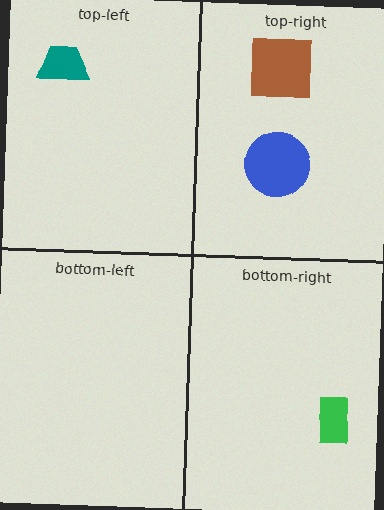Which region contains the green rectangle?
The bottom-right region.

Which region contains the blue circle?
The top-right region.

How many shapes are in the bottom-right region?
1.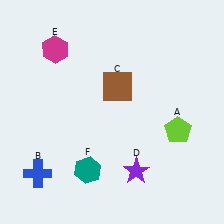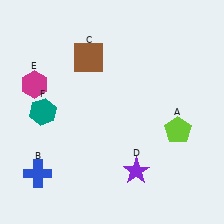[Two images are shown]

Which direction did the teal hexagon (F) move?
The teal hexagon (F) moved up.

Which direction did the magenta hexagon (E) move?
The magenta hexagon (E) moved down.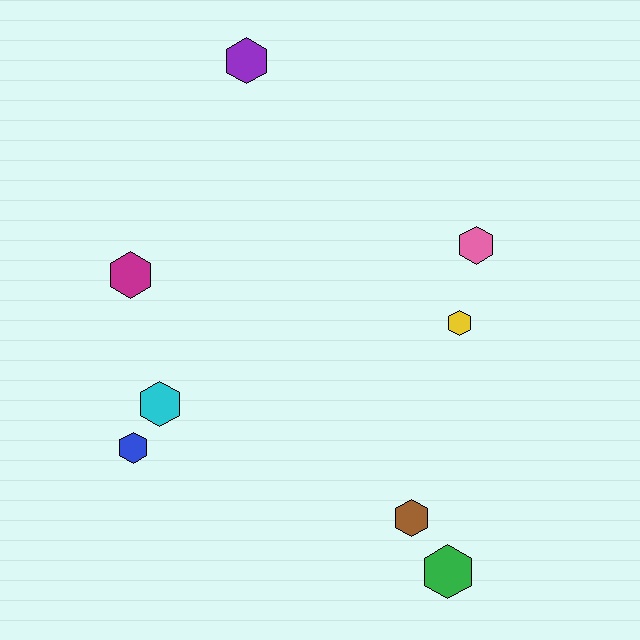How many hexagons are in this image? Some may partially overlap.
There are 8 hexagons.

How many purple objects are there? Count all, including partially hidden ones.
There is 1 purple object.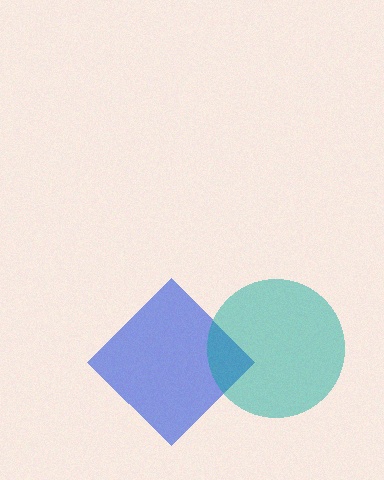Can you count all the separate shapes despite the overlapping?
Yes, there are 2 separate shapes.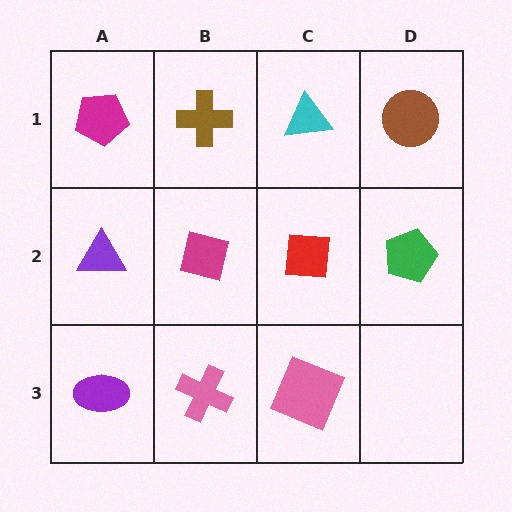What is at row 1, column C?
A cyan triangle.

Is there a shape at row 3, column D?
No, that cell is empty.